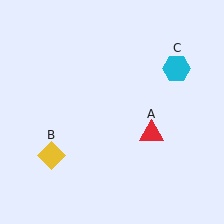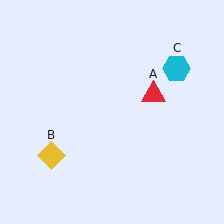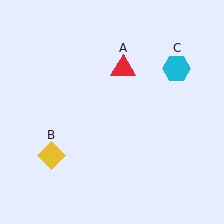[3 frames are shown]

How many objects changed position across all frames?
1 object changed position: red triangle (object A).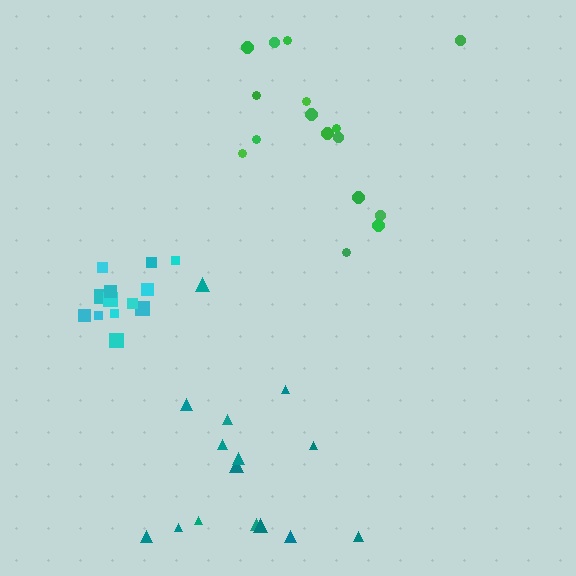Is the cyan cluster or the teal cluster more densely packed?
Cyan.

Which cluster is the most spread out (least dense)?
Green.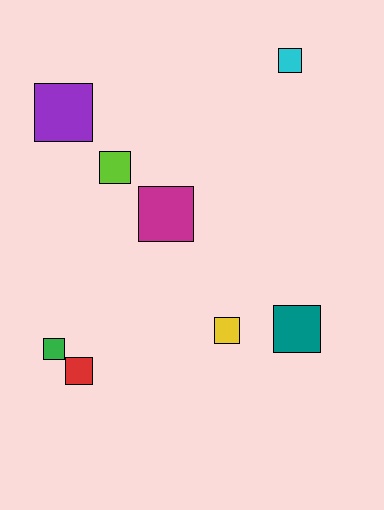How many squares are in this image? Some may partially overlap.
There are 8 squares.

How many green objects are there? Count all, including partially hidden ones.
There is 1 green object.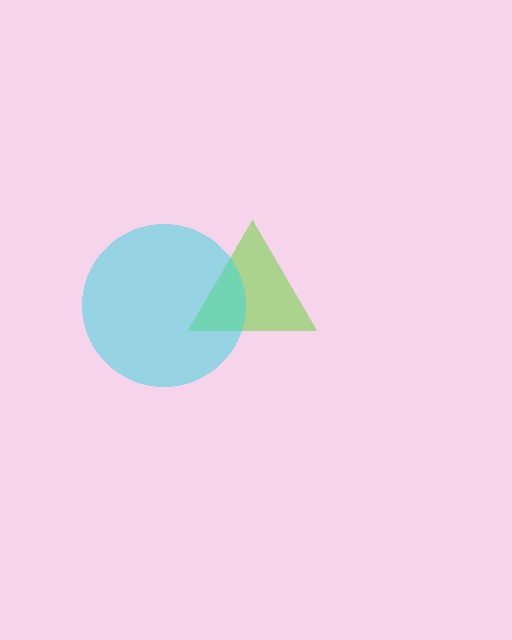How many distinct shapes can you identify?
There are 2 distinct shapes: a lime triangle, a cyan circle.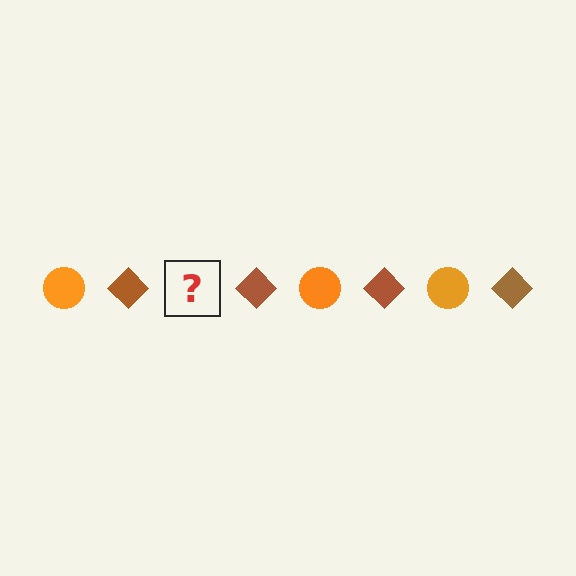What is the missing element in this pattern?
The missing element is an orange circle.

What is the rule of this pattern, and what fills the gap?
The rule is that the pattern alternates between orange circle and brown diamond. The gap should be filled with an orange circle.